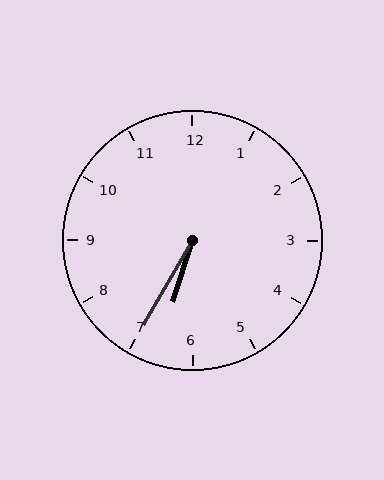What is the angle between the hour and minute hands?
Approximately 12 degrees.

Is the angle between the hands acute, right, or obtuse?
It is acute.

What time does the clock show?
6:35.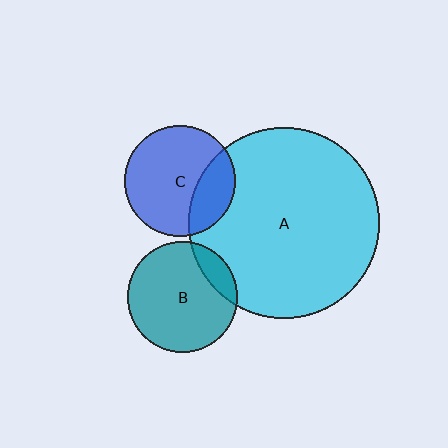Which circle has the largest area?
Circle A (cyan).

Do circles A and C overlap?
Yes.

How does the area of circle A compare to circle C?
Approximately 3.0 times.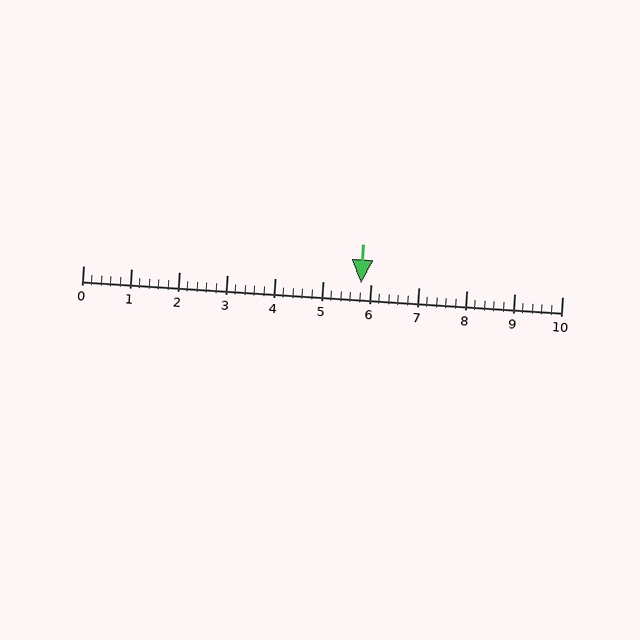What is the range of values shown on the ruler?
The ruler shows values from 0 to 10.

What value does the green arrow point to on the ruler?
The green arrow points to approximately 5.8.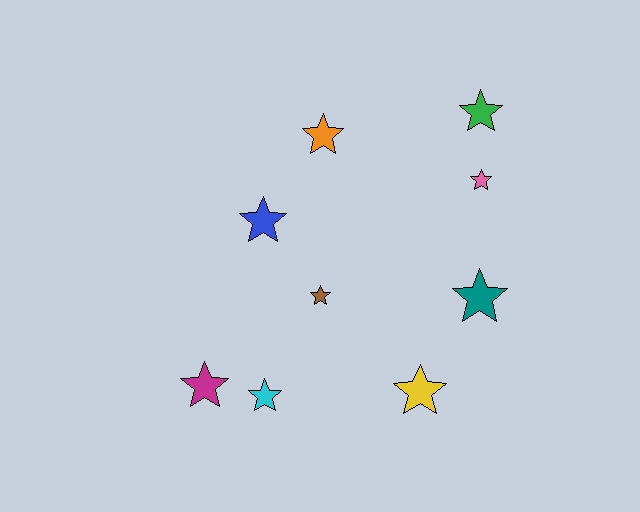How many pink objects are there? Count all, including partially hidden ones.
There is 1 pink object.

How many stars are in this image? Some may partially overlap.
There are 9 stars.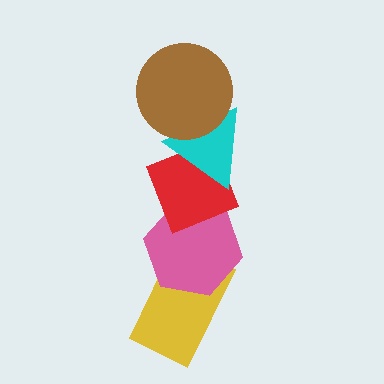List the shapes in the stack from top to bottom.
From top to bottom: the brown circle, the cyan triangle, the red diamond, the pink hexagon, the yellow rectangle.